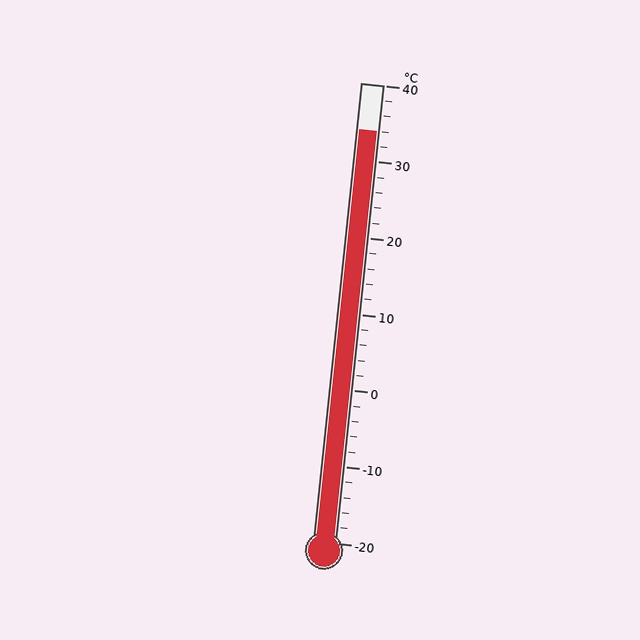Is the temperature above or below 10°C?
The temperature is above 10°C.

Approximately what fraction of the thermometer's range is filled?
The thermometer is filled to approximately 90% of its range.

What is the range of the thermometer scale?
The thermometer scale ranges from -20°C to 40°C.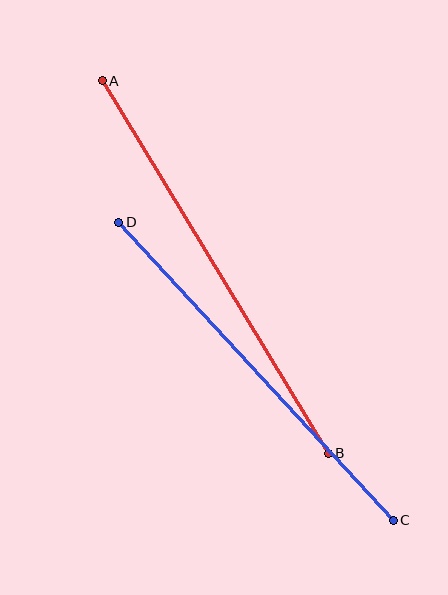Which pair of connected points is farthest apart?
Points A and B are farthest apart.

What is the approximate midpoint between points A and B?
The midpoint is at approximately (215, 267) pixels.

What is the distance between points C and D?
The distance is approximately 405 pixels.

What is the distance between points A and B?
The distance is approximately 436 pixels.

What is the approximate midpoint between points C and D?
The midpoint is at approximately (256, 371) pixels.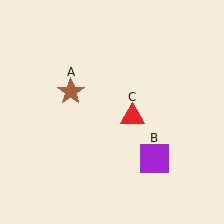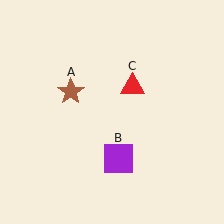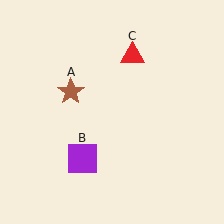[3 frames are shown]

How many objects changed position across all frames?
2 objects changed position: purple square (object B), red triangle (object C).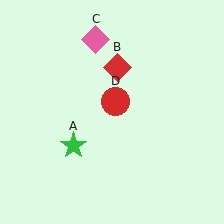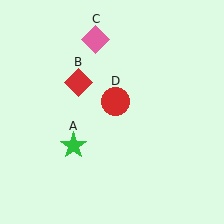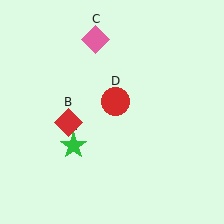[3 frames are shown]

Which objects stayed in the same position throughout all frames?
Green star (object A) and pink diamond (object C) and red circle (object D) remained stationary.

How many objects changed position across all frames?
1 object changed position: red diamond (object B).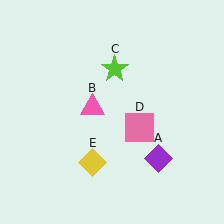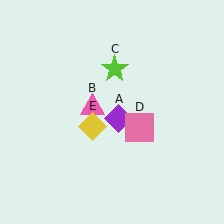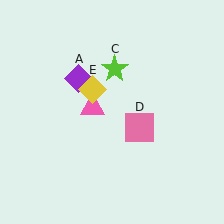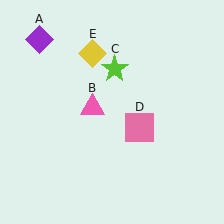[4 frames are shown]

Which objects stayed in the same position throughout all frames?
Pink triangle (object B) and lime star (object C) and pink square (object D) remained stationary.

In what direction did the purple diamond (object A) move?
The purple diamond (object A) moved up and to the left.